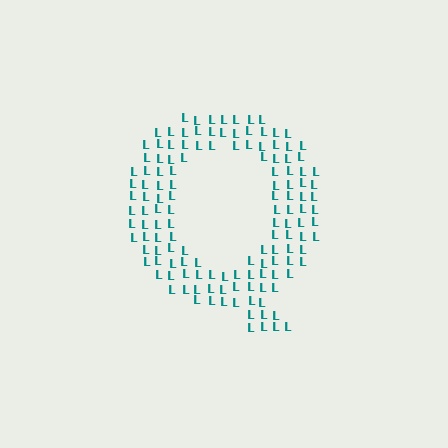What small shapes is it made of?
It is made of small letter L's.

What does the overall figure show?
The overall figure shows the letter Q.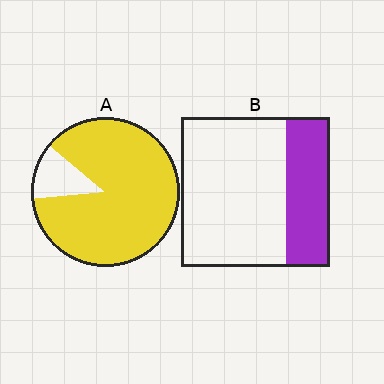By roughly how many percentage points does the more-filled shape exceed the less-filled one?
By roughly 60 percentage points (A over B).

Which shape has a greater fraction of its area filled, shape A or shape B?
Shape A.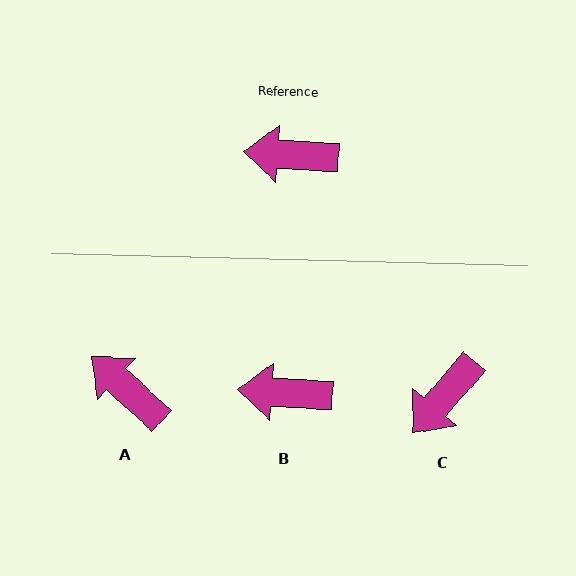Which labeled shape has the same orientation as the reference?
B.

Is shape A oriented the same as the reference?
No, it is off by about 39 degrees.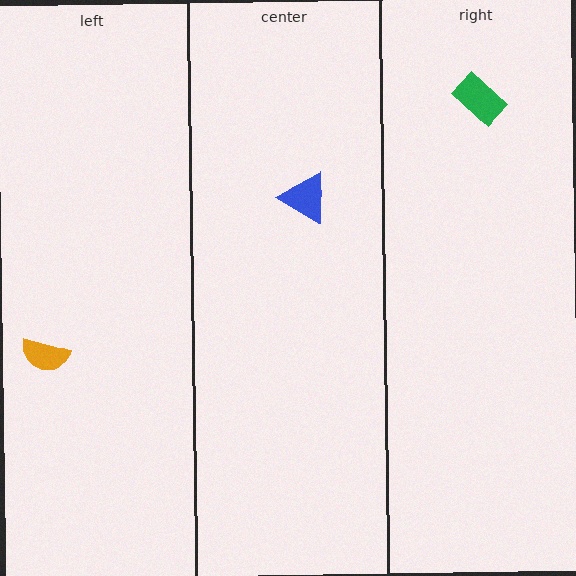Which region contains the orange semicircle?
The left region.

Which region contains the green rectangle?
The right region.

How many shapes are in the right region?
1.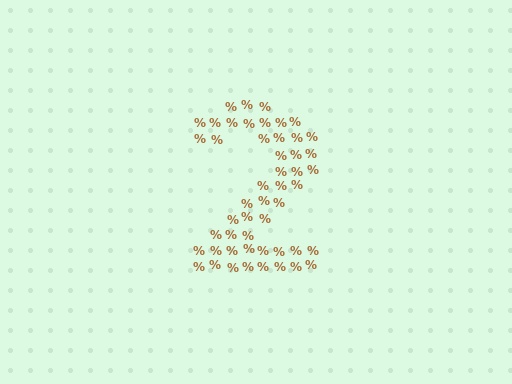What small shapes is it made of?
It is made of small percent signs.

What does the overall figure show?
The overall figure shows the digit 2.